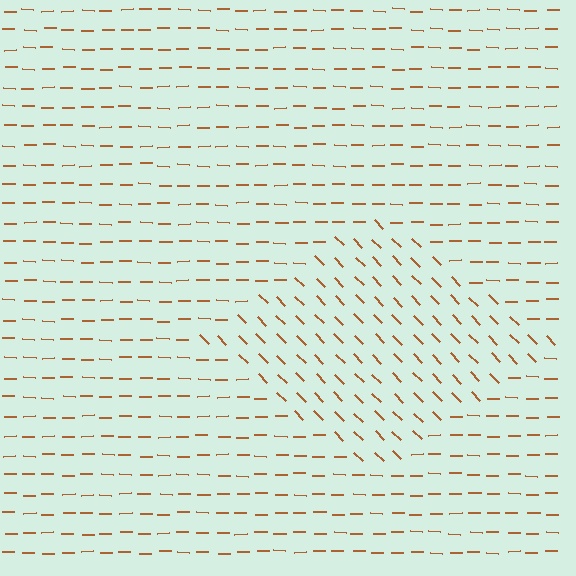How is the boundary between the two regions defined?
The boundary is defined purely by a change in line orientation (approximately 45 degrees difference). All lines are the same color and thickness.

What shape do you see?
I see a diamond.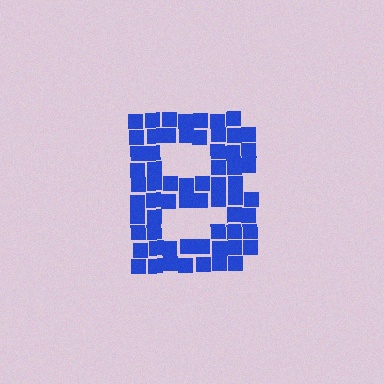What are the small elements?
The small elements are squares.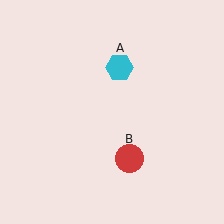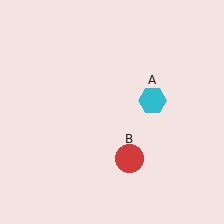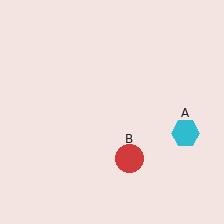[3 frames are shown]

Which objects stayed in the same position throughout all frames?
Red circle (object B) remained stationary.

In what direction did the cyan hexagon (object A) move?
The cyan hexagon (object A) moved down and to the right.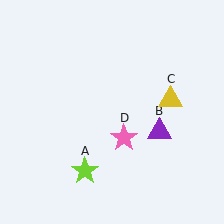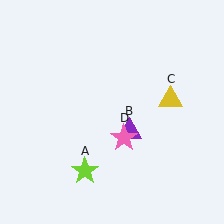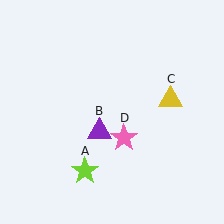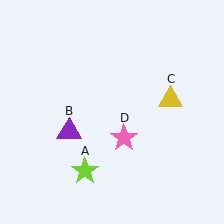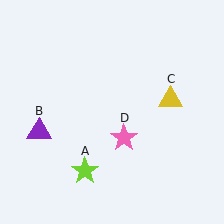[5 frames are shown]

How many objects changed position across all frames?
1 object changed position: purple triangle (object B).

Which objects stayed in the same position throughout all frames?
Lime star (object A) and yellow triangle (object C) and pink star (object D) remained stationary.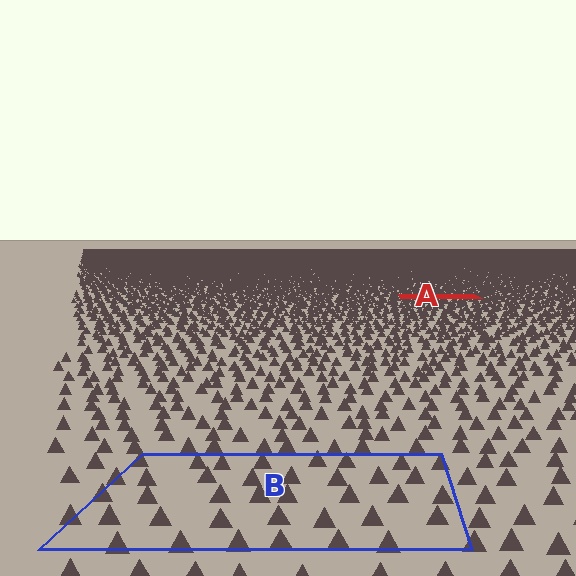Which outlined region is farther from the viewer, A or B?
Region A is farther from the viewer — the texture elements inside it appear smaller and more densely packed.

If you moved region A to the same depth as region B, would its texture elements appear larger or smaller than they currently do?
They would appear larger. At a closer depth, the same texture elements are projected at a bigger on-screen size.